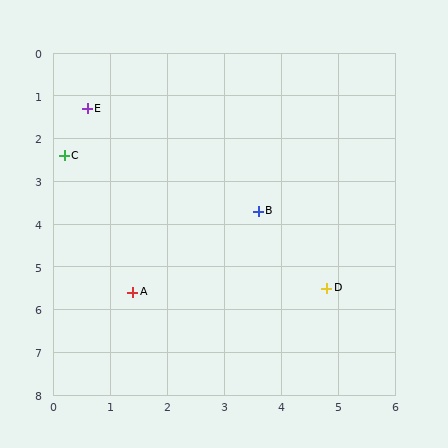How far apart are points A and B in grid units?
Points A and B are about 2.9 grid units apart.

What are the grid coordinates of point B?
Point B is at approximately (3.6, 3.7).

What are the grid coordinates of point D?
Point D is at approximately (4.8, 5.5).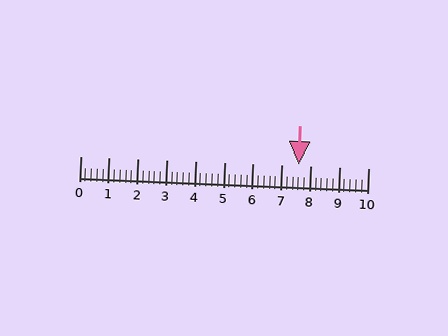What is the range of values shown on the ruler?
The ruler shows values from 0 to 10.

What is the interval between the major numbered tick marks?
The major tick marks are spaced 1 units apart.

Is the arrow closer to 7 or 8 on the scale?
The arrow is closer to 8.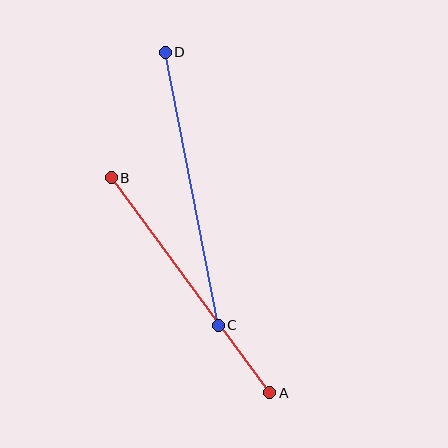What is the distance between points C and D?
The distance is approximately 278 pixels.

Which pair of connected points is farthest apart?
Points C and D are farthest apart.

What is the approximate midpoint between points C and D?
The midpoint is at approximately (192, 189) pixels.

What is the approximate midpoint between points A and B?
The midpoint is at approximately (190, 285) pixels.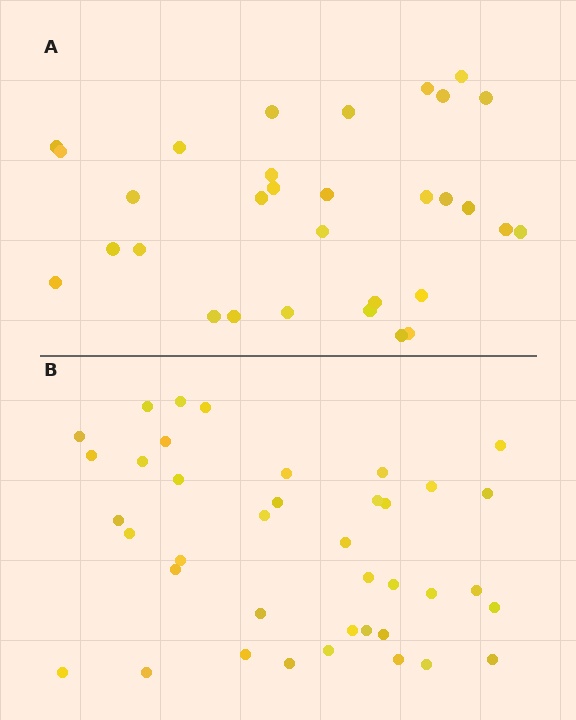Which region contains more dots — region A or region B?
Region B (the bottom region) has more dots.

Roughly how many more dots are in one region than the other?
Region B has roughly 8 or so more dots than region A.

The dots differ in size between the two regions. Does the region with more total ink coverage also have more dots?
No. Region A has more total ink coverage because its dots are larger, but region B actually contains more individual dots. Total area can be misleading — the number of items is what matters here.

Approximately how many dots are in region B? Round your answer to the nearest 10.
About 40 dots. (The exact count is 39, which rounds to 40.)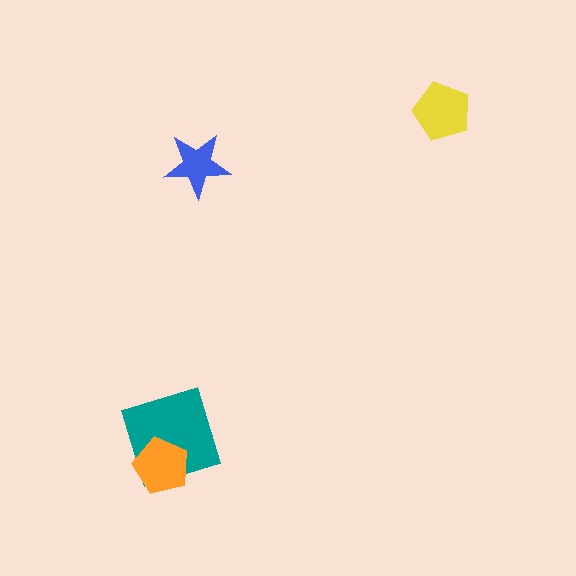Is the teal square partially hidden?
Yes, it is partially covered by another shape.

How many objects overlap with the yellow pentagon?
0 objects overlap with the yellow pentagon.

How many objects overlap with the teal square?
1 object overlaps with the teal square.